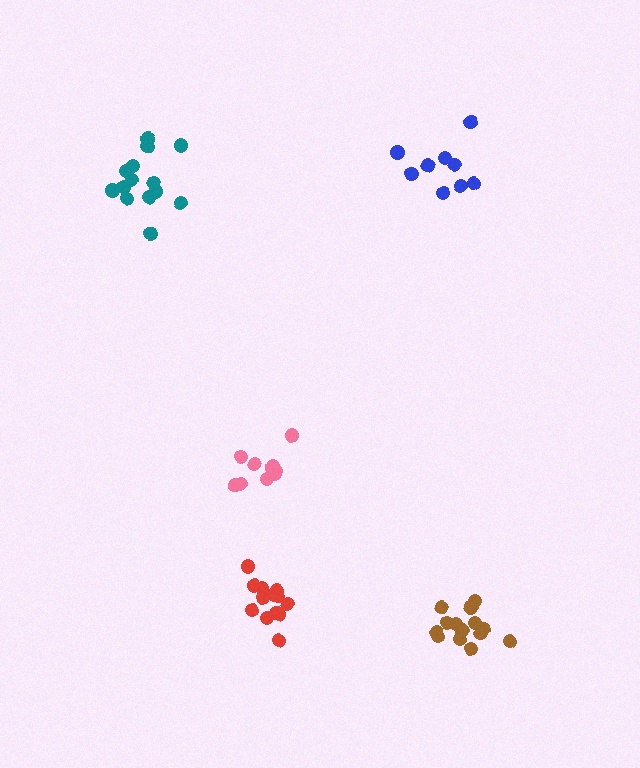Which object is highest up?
The blue cluster is topmost.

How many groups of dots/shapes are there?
There are 5 groups.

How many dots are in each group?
Group 1: 9 dots, Group 2: 14 dots, Group 3: 10 dots, Group 4: 14 dots, Group 5: 14 dots (61 total).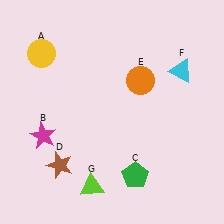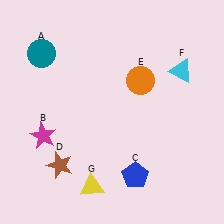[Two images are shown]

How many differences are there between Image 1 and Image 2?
There are 3 differences between the two images.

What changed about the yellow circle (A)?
In Image 1, A is yellow. In Image 2, it changed to teal.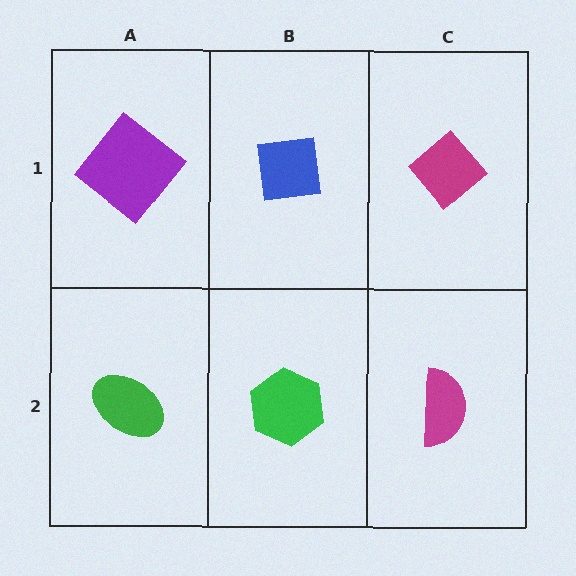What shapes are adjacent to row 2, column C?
A magenta diamond (row 1, column C), a green hexagon (row 2, column B).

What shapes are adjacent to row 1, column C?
A magenta semicircle (row 2, column C), a blue square (row 1, column B).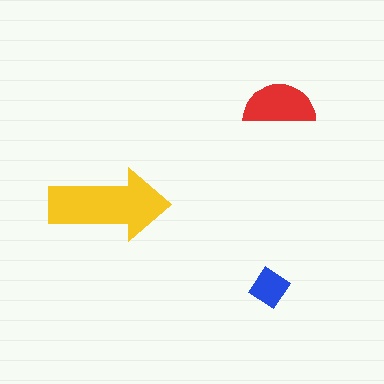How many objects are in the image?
There are 3 objects in the image.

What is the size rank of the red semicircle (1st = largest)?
2nd.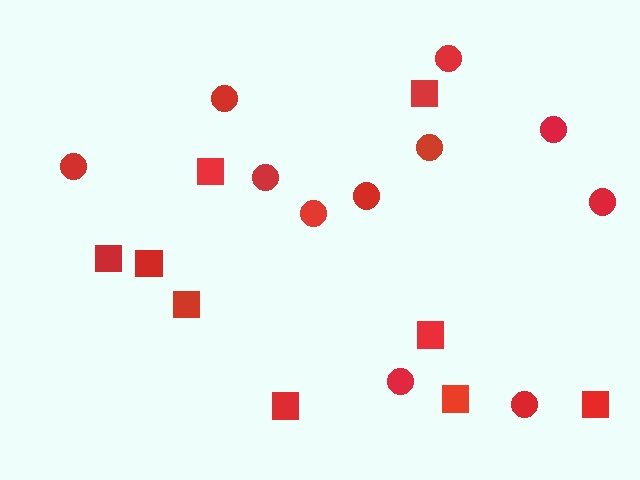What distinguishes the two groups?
There are 2 groups: one group of squares (9) and one group of circles (11).